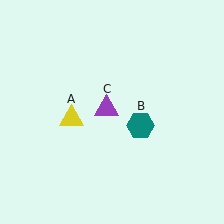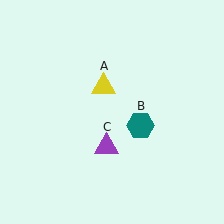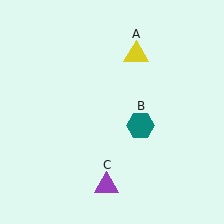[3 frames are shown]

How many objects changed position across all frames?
2 objects changed position: yellow triangle (object A), purple triangle (object C).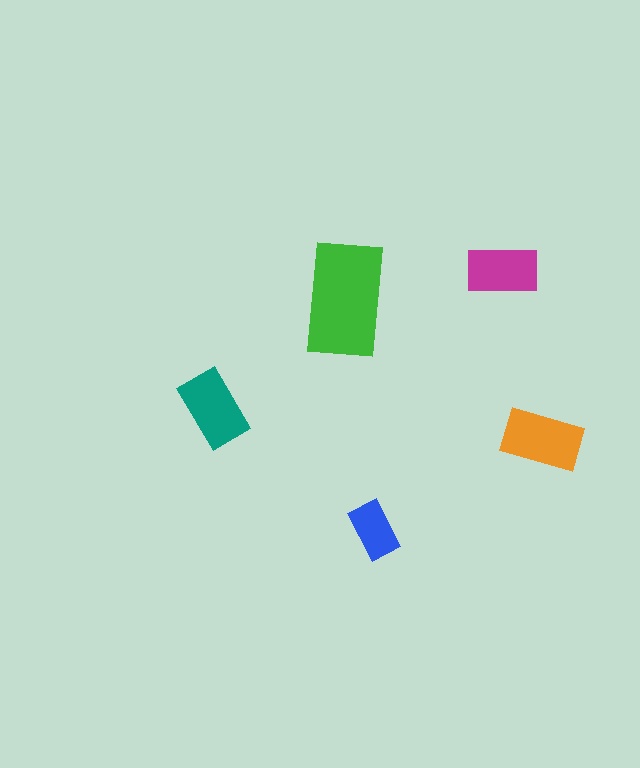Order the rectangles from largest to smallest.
the green one, the orange one, the teal one, the magenta one, the blue one.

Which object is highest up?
The magenta rectangle is topmost.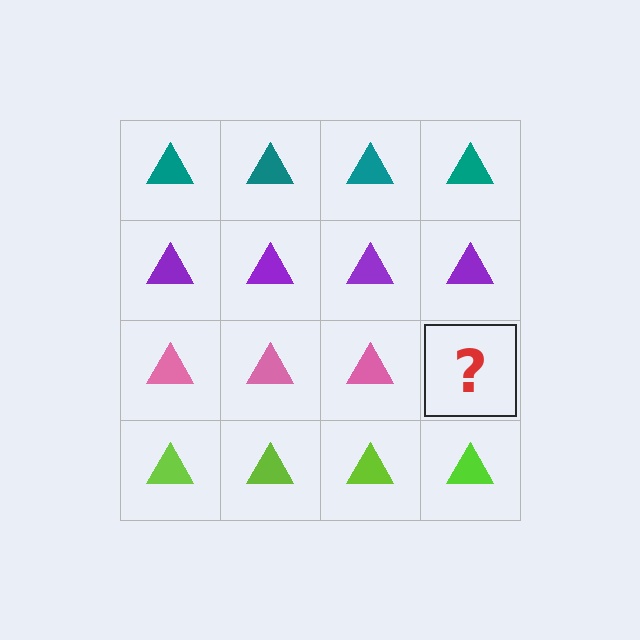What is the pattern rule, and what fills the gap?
The rule is that each row has a consistent color. The gap should be filled with a pink triangle.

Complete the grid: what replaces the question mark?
The question mark should be replaced with a pink triangle.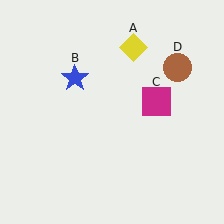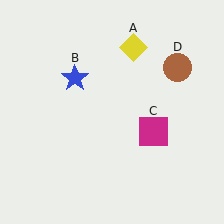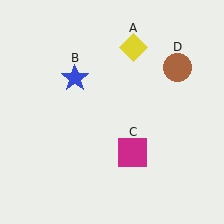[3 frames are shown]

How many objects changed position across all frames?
1 object changed position: magenta square (object C).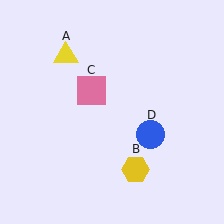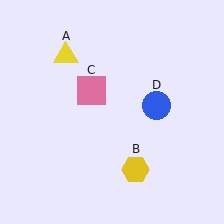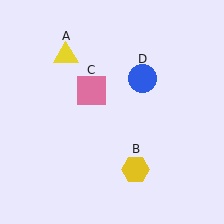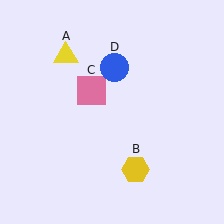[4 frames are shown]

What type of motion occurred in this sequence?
The blue circle (object D) rotated counterclockwise around the center of the scene.